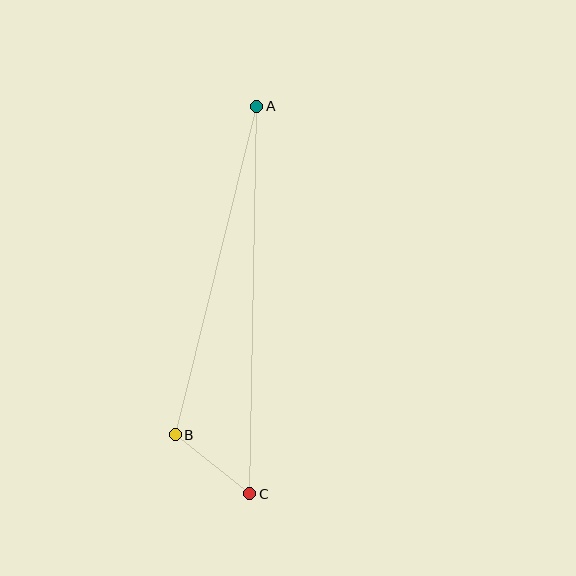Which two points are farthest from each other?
Points A and C are farthest from each other.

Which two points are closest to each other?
Points B and C are closest to each other.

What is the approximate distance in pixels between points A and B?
The distance between A and B is approximately 339 pixels.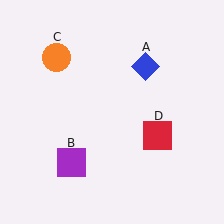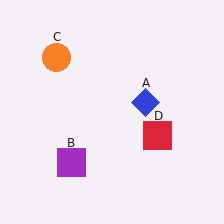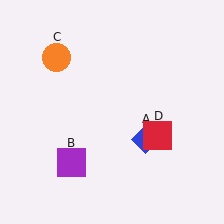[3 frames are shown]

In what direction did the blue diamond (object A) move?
The blue diamond (object A) moved down.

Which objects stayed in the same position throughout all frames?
Purple square (object B) and orange circle (object C) and red square (object D) remained stationary.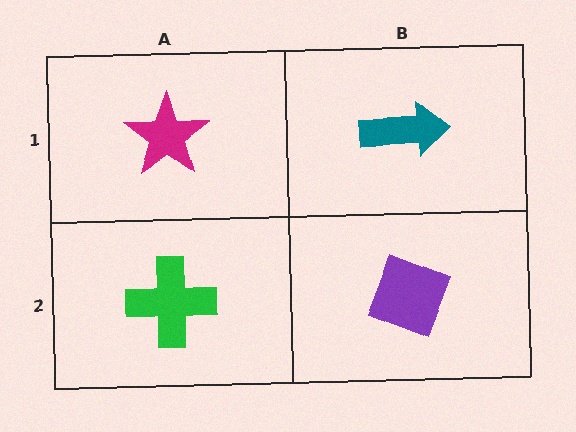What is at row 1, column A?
A magenta star.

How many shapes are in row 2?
2 shapes.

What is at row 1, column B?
A teal arrow.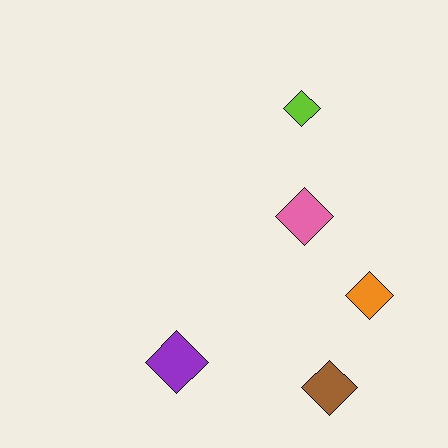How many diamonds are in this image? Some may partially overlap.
There are 5 diamonds.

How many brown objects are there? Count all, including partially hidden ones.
There is 1 brown object.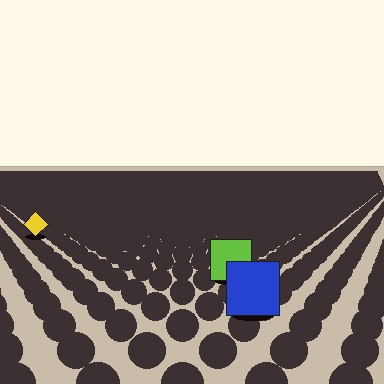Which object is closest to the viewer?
The blue square is closest. The texture marks near it are larger and more spread out.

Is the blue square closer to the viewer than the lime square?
Yes. The blue square is closer — you can tell from the texture gradient: the ground texture is coarser near it.